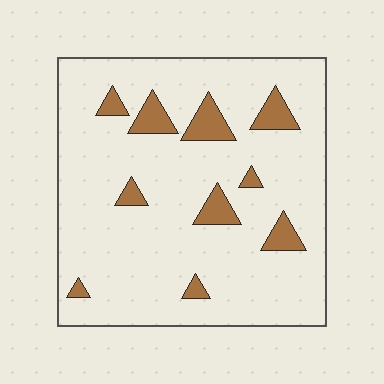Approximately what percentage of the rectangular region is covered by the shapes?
Approximately 10%.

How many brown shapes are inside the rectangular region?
10.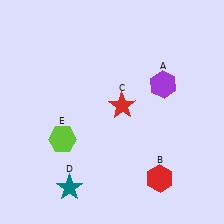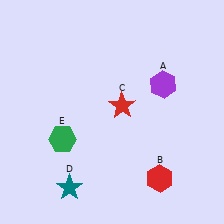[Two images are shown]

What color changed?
The hexagon (E) changed from lime in Image 1 to green in Image 2.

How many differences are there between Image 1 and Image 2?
There is 1 difference between the two images.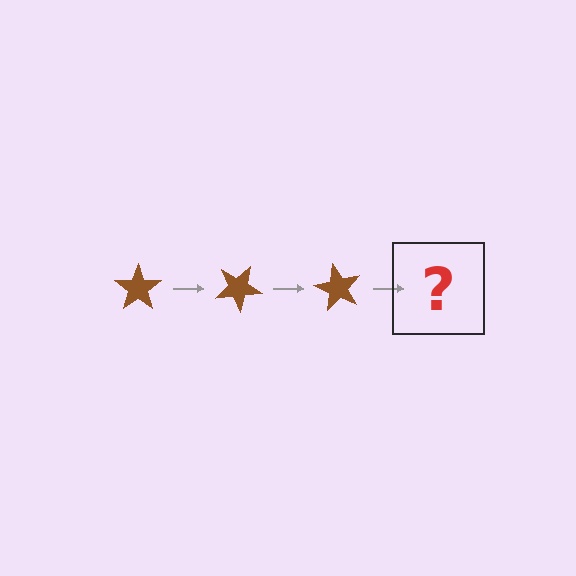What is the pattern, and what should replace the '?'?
The pattern is that the star rotates 30 degrees each step. The '?' should be a brown star rotated 90 degrees.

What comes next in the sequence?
The next element should be a brown star rotated 90 degrees.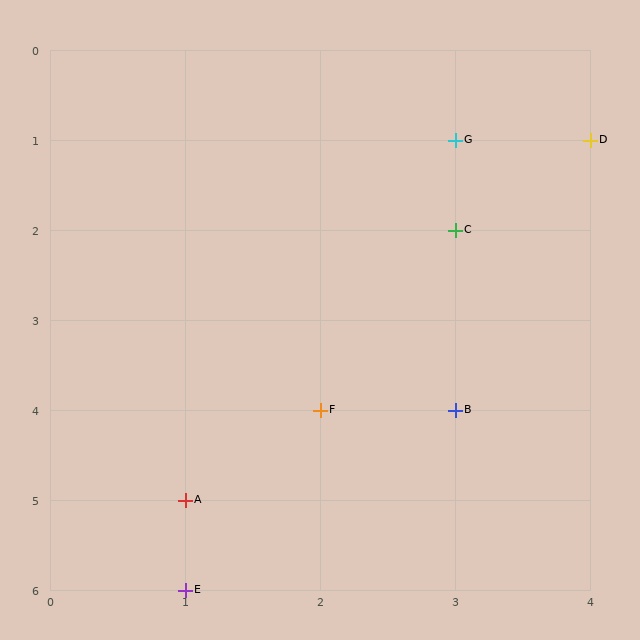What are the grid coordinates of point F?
Point F is at grid coordinates (2, 4).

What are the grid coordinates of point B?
Point B is at grid coordinates (3, 4).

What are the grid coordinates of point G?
Point G is at grid coordinates (3, 1).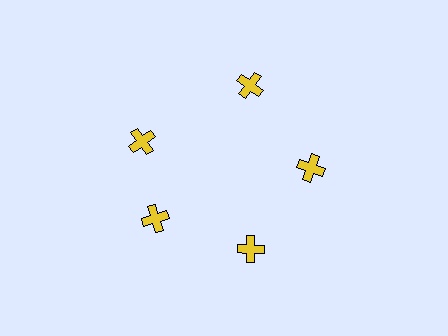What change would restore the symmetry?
The symmetry would be restored by rotating it back into even spacing with its neighbors so that all 5 crosses sit at equal angles and equal distance from the center.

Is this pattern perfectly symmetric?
No. The 5 yellow crosses are arranged in a ring, but one element near the 10 o'clock position is rotated out of alignment along the ring, breaking the 5-fold rotational symmetry.